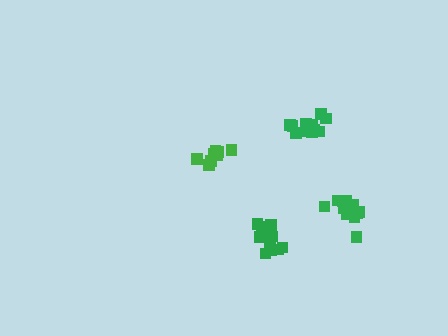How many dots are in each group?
Group 1: 8 dots, Group 2: 12 dots, Group 3: 11 dots, Group 4: 11 dots (42 total).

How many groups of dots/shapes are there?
There are 4 groups.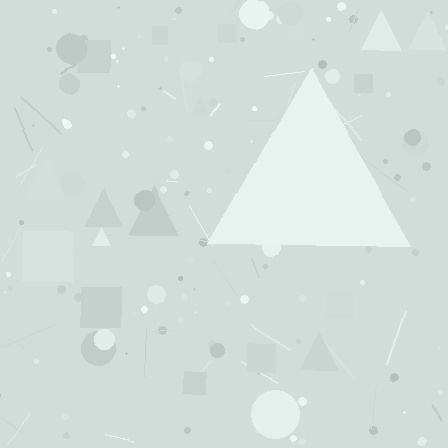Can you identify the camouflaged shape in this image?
The camouflaged shape is a triangle.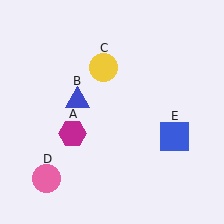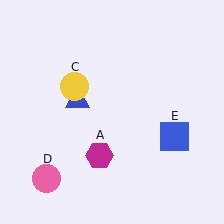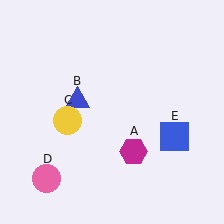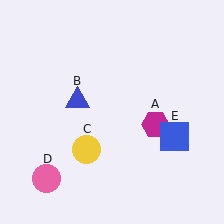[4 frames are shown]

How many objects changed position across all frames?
2 objects changed position: magenta hexagon (object A), yellow circle (object C).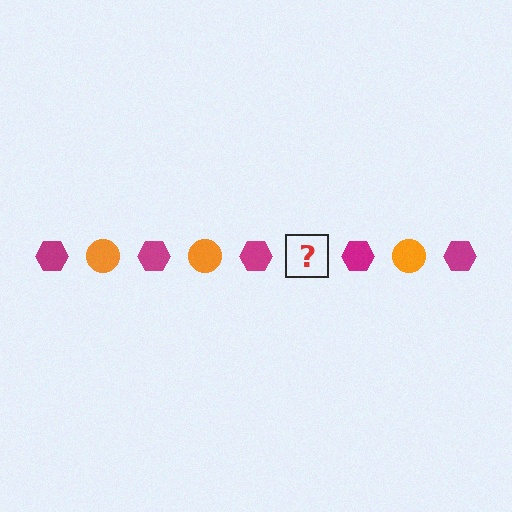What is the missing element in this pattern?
The missing element is an orange circle.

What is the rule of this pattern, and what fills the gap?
The rule is that the pattern alternates between magenta hexagon and orange circle. The gap should be filled with an orange circle.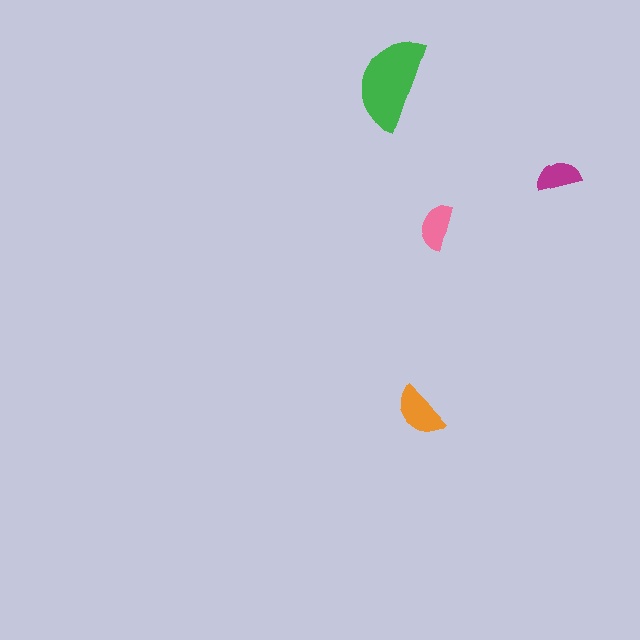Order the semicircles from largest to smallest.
the green one, the orange one, the pink one, the magenta one.